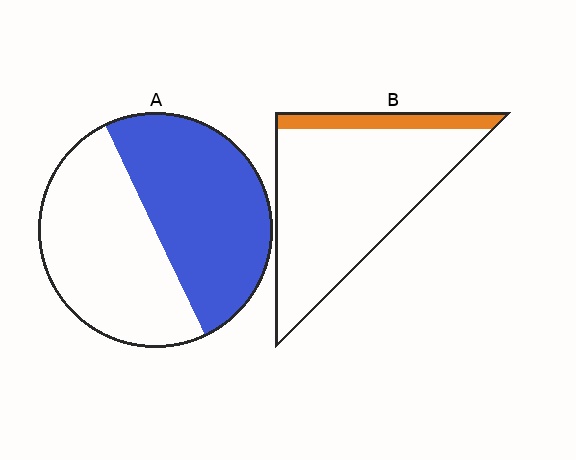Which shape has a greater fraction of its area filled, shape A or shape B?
Shape A.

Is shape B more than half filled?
No.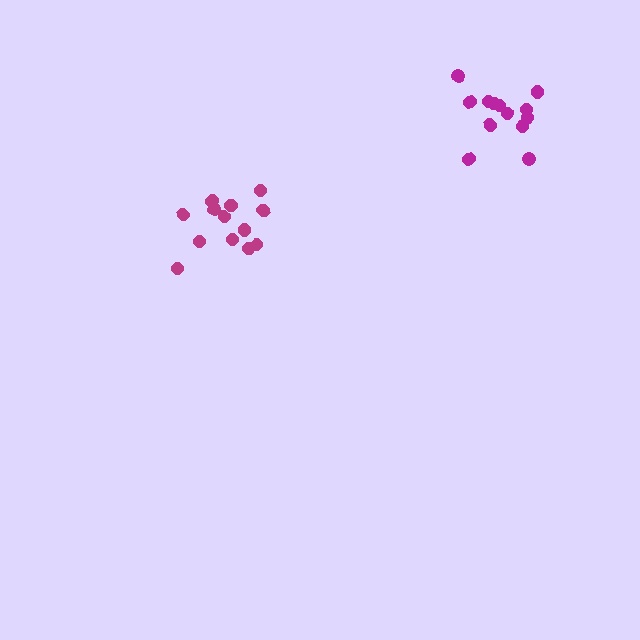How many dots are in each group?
Group 1: 13 dots, Group 2: 14 dots (27 total).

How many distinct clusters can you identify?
There are 2 distinct clusters.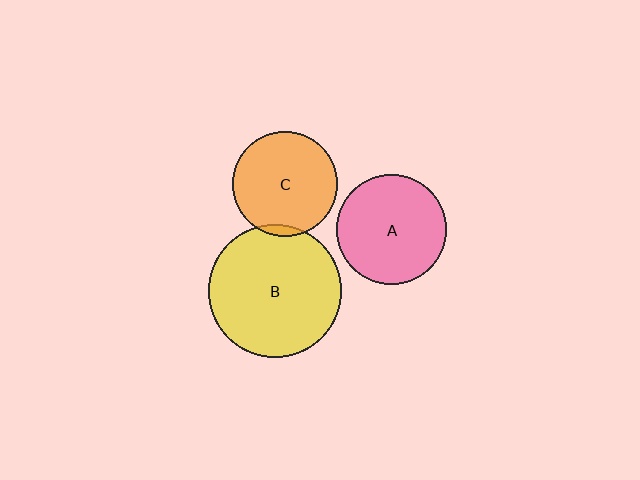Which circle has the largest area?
Circle B (yellow).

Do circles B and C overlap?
Yes.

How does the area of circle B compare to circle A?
Approximately 1.5 times.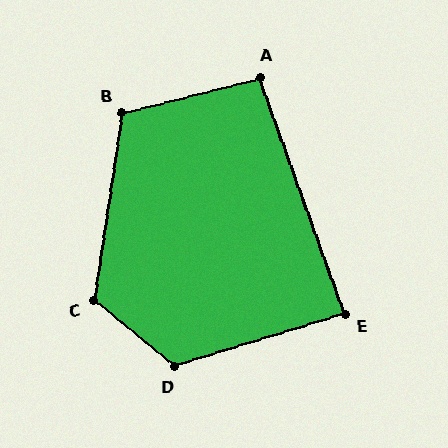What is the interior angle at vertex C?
Approximately 121 degrees (obtuse).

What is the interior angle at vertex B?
Approximately 113 degrees (obtuse).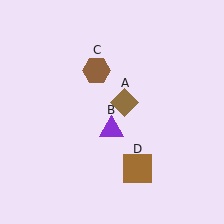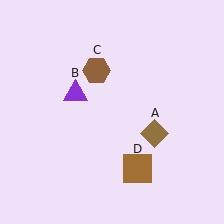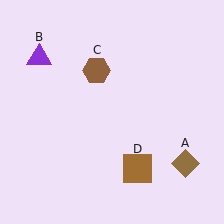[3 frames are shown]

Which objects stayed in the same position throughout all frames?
Brown hexagon (object C) and brown square (object D) remained stationary.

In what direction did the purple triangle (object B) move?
The purple triangle (object B) moved up and to the left.